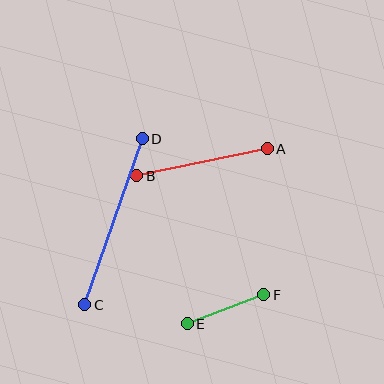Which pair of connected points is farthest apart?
Points C and D are farthest apart.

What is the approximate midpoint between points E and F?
The midpoint is at approximately (226, 309) pixels.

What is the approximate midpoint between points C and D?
The midpoint is at approximately (113, 222) pixels.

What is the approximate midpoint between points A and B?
The midpoint is at approximately (202, 162) pixels.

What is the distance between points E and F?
The distance is approximately 82 pixels.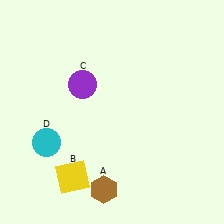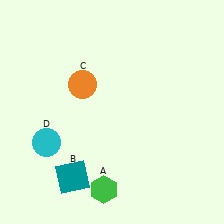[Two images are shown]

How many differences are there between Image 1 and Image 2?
There are 3 differences between the two images.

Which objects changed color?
A changed from brown to green. B changed from yellow to teal. C changed from purple to orange.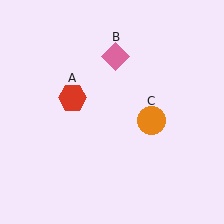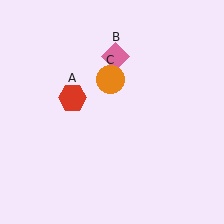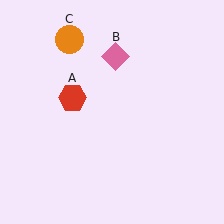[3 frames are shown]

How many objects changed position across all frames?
1 object changed position: orange circle (object C).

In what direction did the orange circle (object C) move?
The orange circle (object C) moved up and to the left.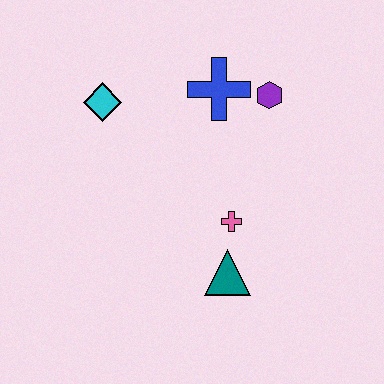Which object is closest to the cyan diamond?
The blue cross is closest to the cyan diamond.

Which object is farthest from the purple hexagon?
The teal triangle is farthest from the purple hexagon.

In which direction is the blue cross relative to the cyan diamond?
The blue cross is to the right of the cyan diamond.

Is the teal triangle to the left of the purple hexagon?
Yes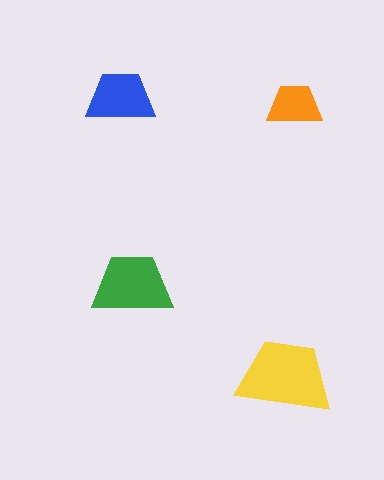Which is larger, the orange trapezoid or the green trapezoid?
The green one.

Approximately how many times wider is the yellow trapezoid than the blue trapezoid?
About 1.5 times wider.